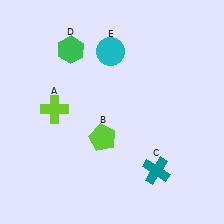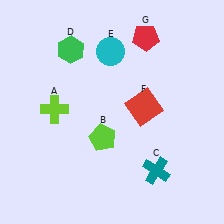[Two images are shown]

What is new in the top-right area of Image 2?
A red pentagon (G) was added in the top-right area of Image 2.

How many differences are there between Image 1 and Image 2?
There are 2 differences between the two images.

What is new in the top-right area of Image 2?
A red square (F) was added in the top-right area of Image 2.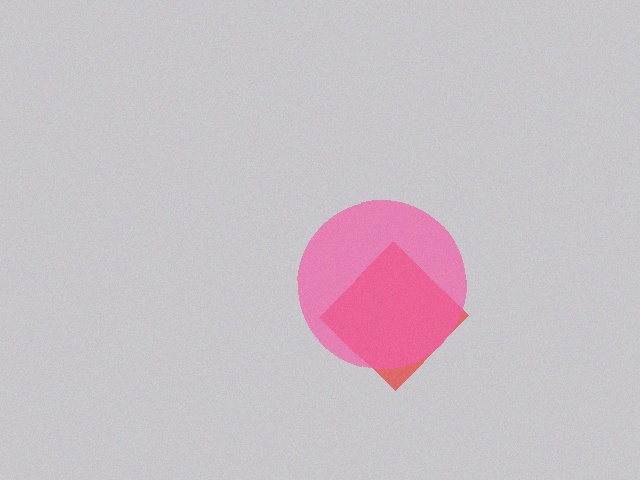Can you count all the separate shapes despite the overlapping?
Yes, there are 2 separate shapes.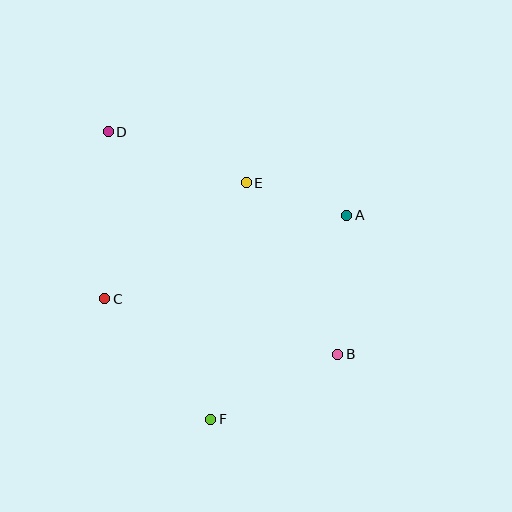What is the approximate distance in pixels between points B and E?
The distance between B and E is approximately 194 pixels.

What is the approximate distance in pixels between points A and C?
The distance between A and C is approximately 256 pixels.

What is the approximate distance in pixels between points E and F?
The distance between E and F is approximately 239 pixels.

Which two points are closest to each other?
Points A and E are closest to each other.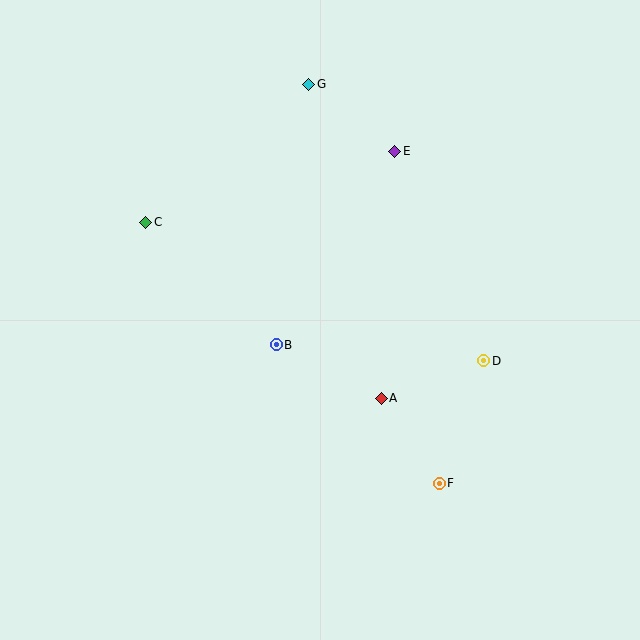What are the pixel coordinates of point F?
Point F is at (439, 483).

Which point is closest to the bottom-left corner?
Point B is closest to the bottom-left corner.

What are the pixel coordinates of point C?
Point C is at (146, 222).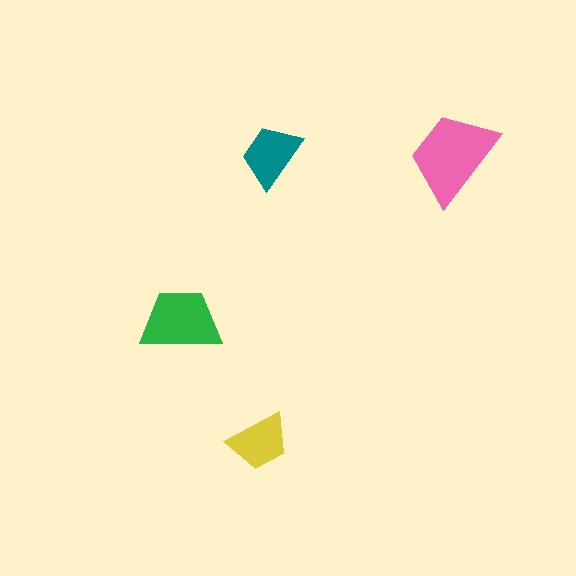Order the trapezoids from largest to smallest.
the pink one, the green one, the teal one, the yellow one.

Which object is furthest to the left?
The green trapezoid is leftmost.